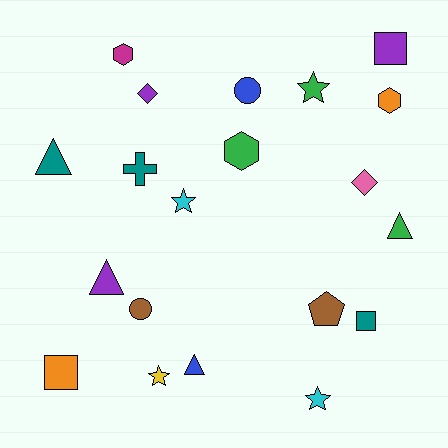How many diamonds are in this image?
There are 2 diamonds.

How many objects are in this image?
There are 20 objects.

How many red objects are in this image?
There are no red objects.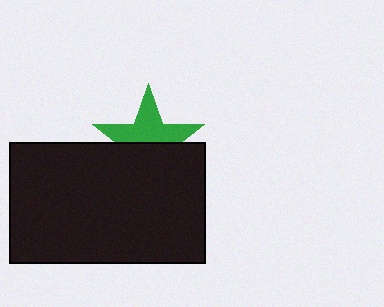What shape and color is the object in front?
The object in front is a black rectangle.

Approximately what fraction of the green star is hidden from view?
Roughly 48% of the green star is hidden behind the black rectangle.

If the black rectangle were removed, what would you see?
You would see the complete green star.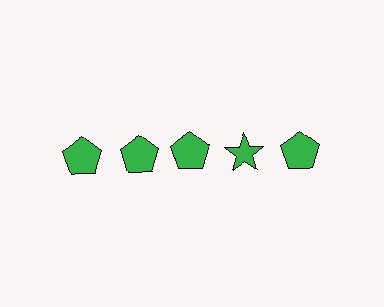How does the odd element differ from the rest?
It has a different shape: star instead of pentagon.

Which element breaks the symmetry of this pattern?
The green star in the top row, second from right column breaks the symmetry. All other shapes are green pentagons.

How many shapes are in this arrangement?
There are 5 shapes arranged in a grid pattern.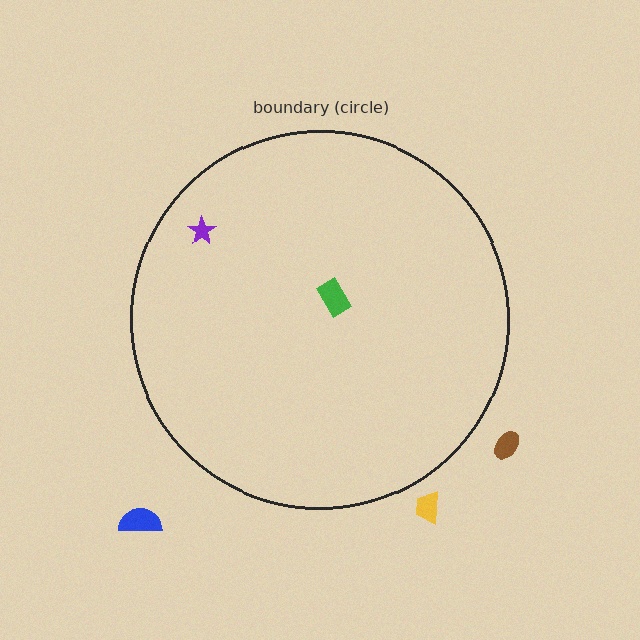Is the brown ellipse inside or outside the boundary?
Outside.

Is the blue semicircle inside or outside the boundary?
Outside.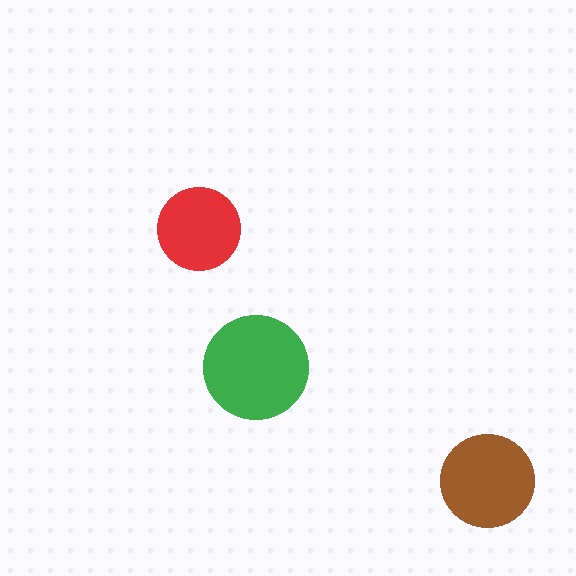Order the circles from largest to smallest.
the green one, the brown one, the red one.